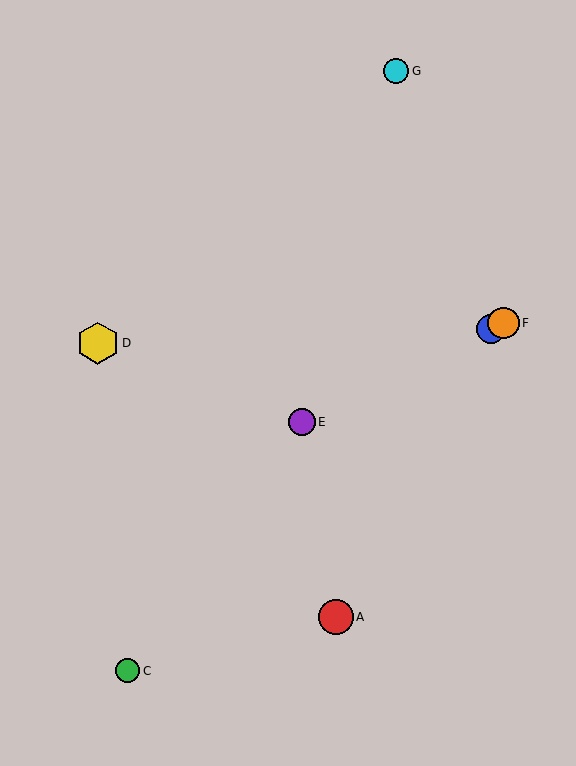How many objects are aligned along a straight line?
3 objects (B, E, F) are aligned along a straight line.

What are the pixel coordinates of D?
Object D is at (98, 343).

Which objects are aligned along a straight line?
Objects B, E, F are aligned along a straight line.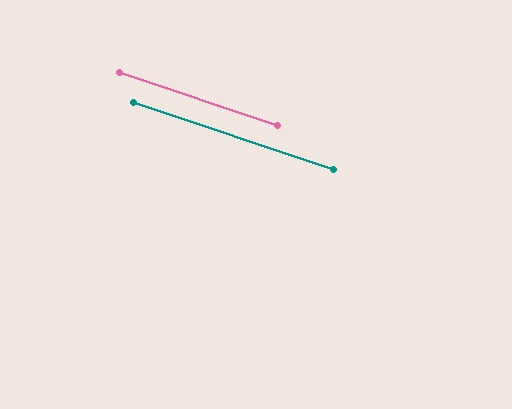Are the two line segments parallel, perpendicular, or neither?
Parallel — their directions differ by only 0.3°.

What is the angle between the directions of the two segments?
Approximately 0 degrees.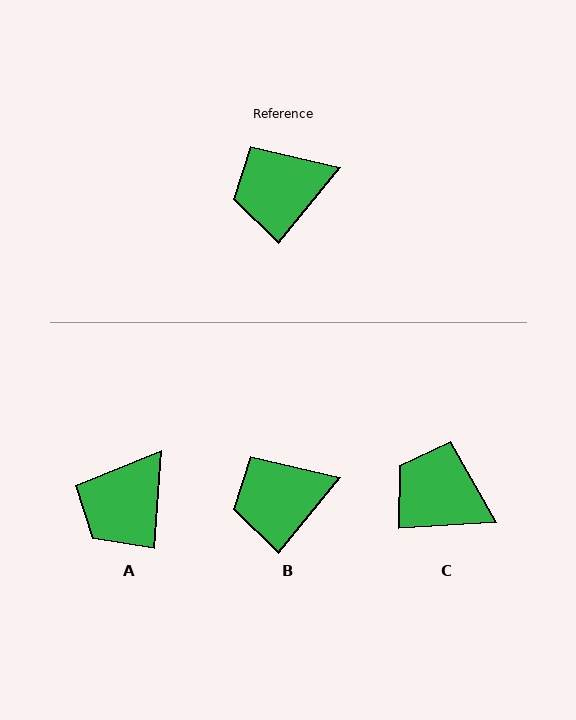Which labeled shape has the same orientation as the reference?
B.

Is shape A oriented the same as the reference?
No, it is off by about 35 degrees.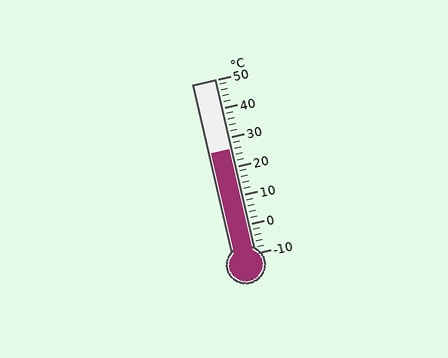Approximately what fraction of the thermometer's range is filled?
The thermometer is filled to approximately 60% of its range.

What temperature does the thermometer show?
The thermometer shows approximately 26°C.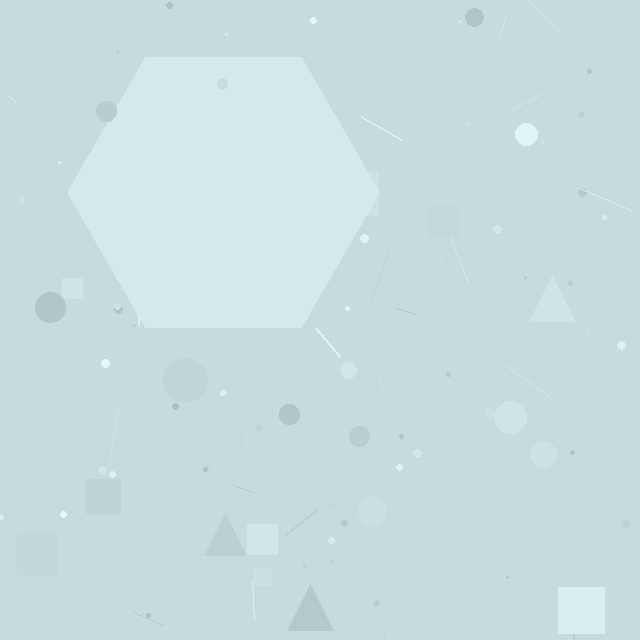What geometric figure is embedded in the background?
A hexagon is embedded in the background.